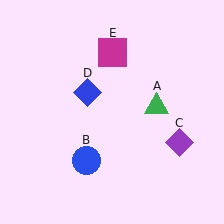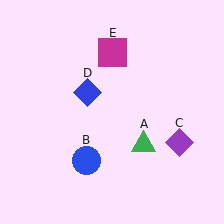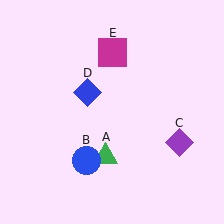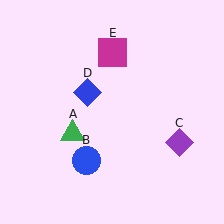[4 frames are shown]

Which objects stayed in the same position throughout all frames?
Blue circle (object B) and purple diamond (object C) and blue diamond (object D) and magenta square (object E) remained stationary.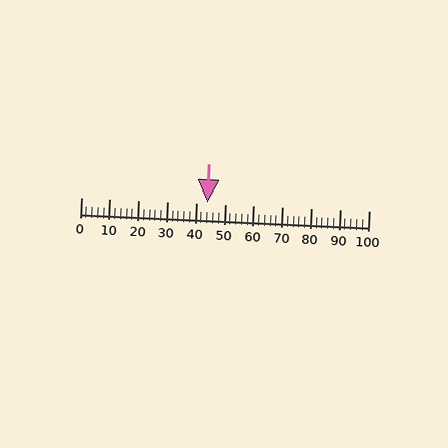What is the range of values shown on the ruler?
The ruler shows values from 0 to 100.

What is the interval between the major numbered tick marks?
The major tick marks are spaced 10 units apart.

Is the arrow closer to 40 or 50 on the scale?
The arrow is closer to 40.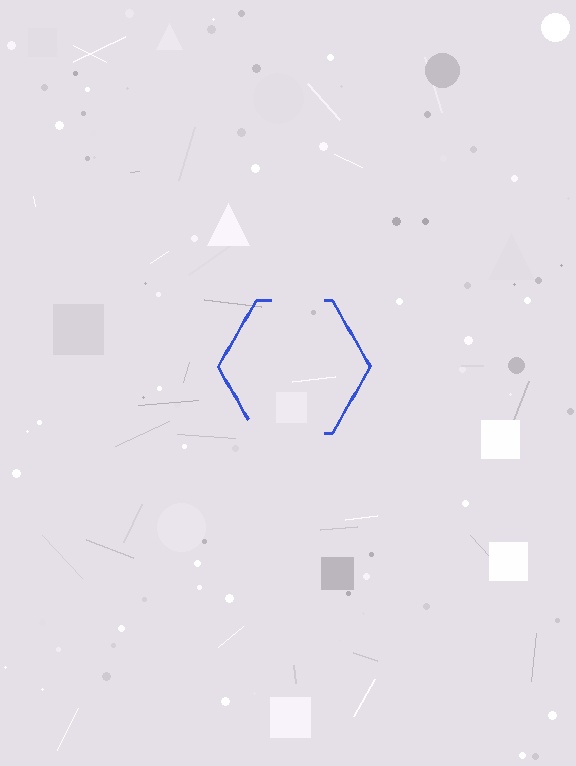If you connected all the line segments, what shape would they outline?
They would outline a hexagon.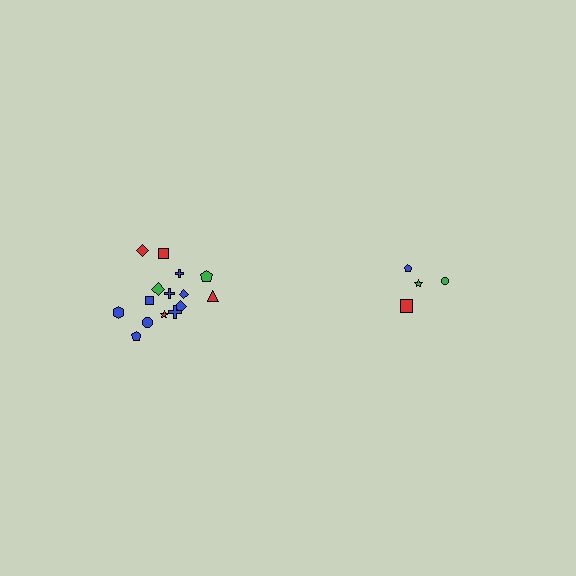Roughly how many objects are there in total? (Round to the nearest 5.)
Roughly 20 objects in total.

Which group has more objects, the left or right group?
The left group.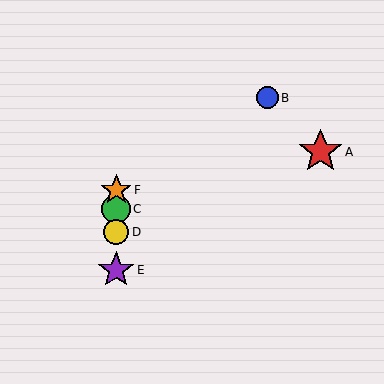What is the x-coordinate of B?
Object B is at x≈267.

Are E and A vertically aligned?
No, E is at x≈116 and A is at x≈320.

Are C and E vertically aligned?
Yes, both are at x≈116.